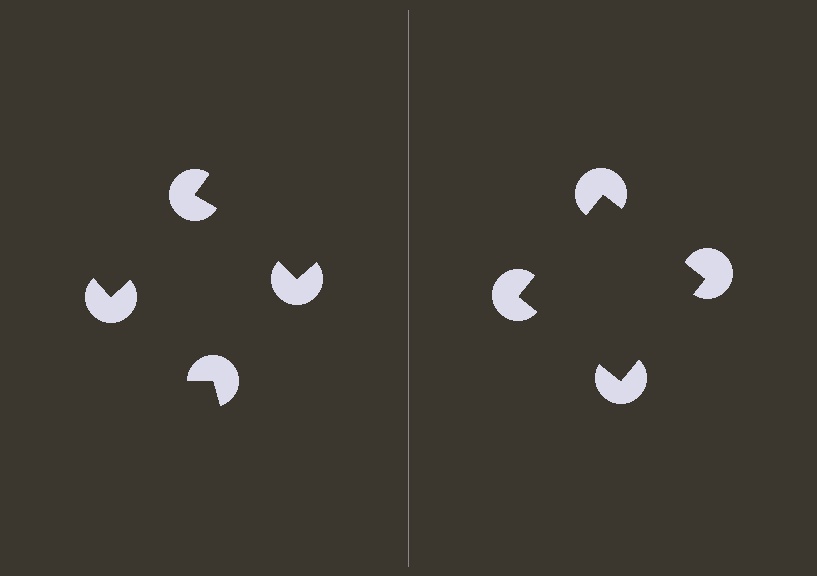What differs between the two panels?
The pac-man discs are positioned identically on both sides; only the wedge orientations differ. On the right they align to a square; on the left they are misaligned.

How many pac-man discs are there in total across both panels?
8 — 4 on each side.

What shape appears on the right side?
An illusory square.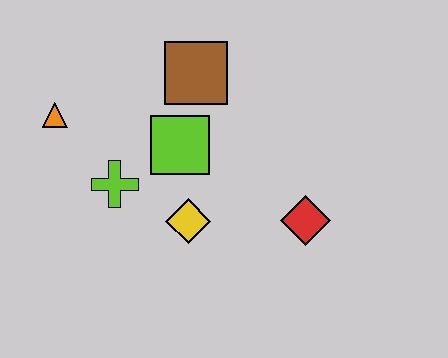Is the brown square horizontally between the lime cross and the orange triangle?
No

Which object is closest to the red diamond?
The yellow diamond is closest to the red diamond.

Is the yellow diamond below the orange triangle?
Yes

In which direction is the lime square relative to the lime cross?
The lime square is to the right of the lime cross.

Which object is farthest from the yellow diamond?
The orange triangle is farthest from the yellow diamond.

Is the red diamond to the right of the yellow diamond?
Yes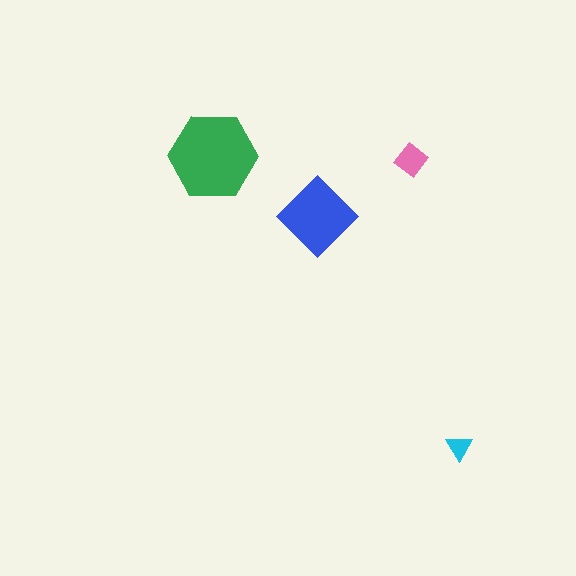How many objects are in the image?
There are 4 objects in the image.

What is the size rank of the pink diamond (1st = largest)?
3rd.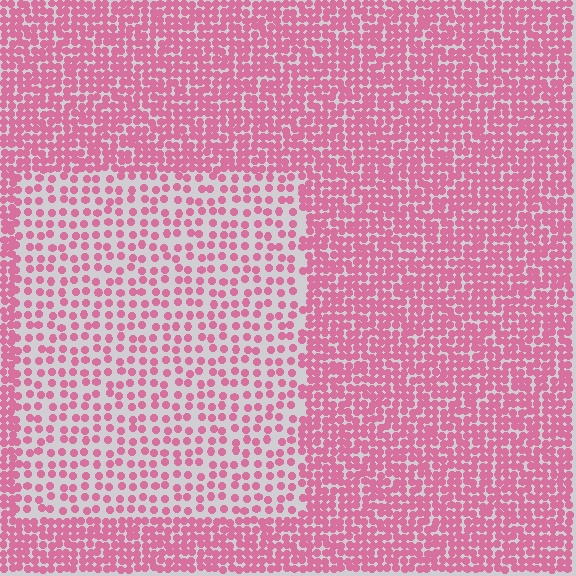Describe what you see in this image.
The image contains small pink elements arranged at two different densities. A rectangle-shaped region is visible where the elements are less densely packed than the surrounding area.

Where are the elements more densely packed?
The elements are more densely packed outside the rectangle boundary.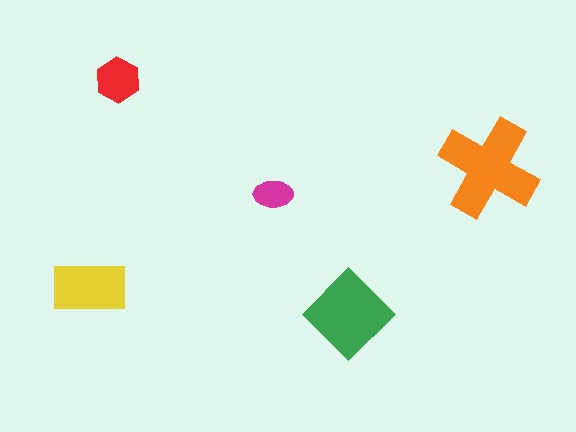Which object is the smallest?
The magenta ellipse.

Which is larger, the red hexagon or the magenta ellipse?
The red hexagon.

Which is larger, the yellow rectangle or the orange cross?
The orange cross.